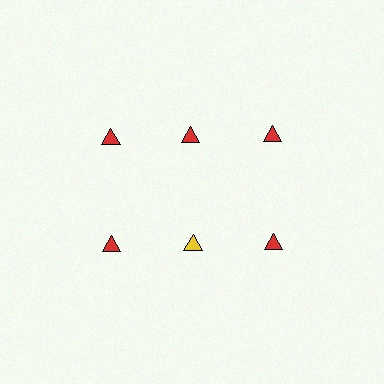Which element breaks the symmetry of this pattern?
The yellow triangle in the second row, second from left column breaks the symmetry. All other shapes are red triangles.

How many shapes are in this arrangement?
There are 6 shapes arranged in a grid pattern.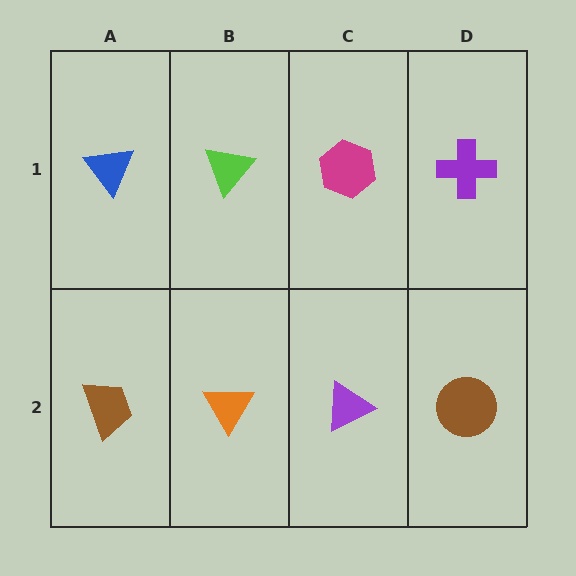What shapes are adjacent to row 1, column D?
A brown circle (row 2, column D), a magenta hexagon (row 1, column C).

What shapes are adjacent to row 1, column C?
A purple triangle (row 2, column C), a lime triangle (row 1, column B), a purple cross (row 1, column D).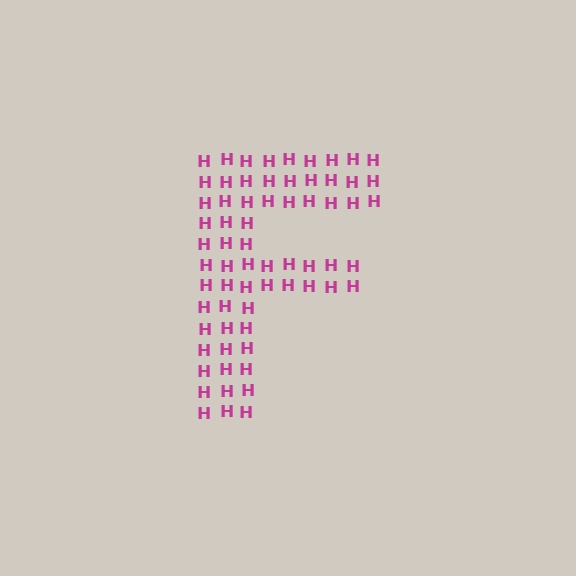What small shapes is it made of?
It is made of small letter H's.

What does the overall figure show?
The overall figure shows the letter F.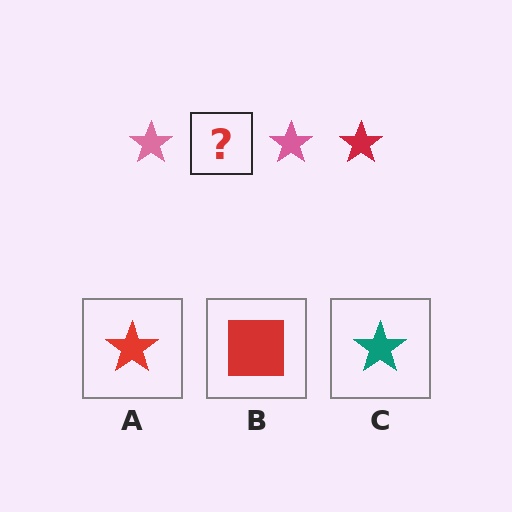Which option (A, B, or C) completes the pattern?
A.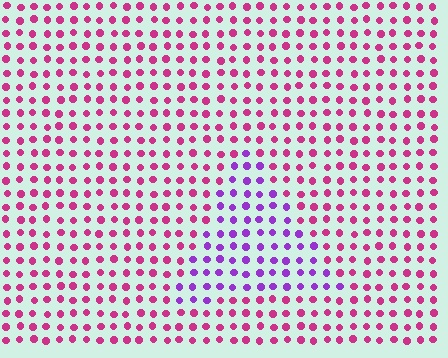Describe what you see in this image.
The image is filled with small magenta elements in a uniform arrangement. A triangle-shaped region is visible where the elements are tinted to a slightly different hue, forming a subtle color boundary.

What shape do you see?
I see a triangle.